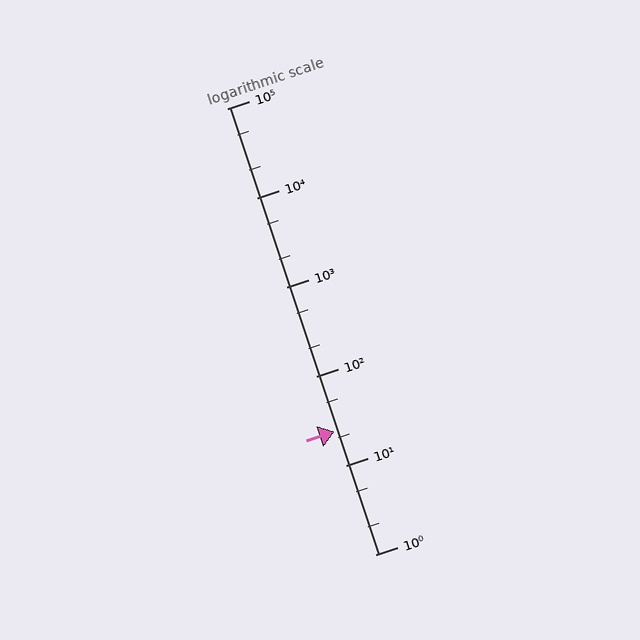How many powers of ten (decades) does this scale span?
The scale spans 5 decades, from 1 to 100000.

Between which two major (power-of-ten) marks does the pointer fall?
The pointer is between 10 and 100.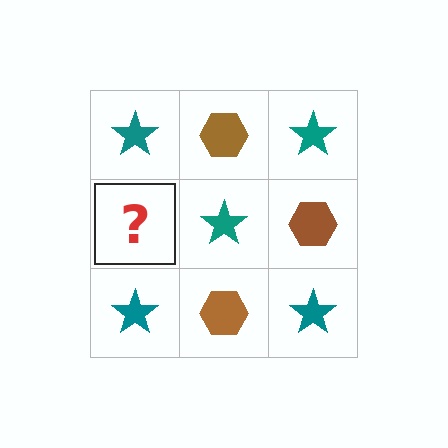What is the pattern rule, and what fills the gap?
The rule is that it alternates teal star and brown hexagon in a checkerboard pattern. The gap should be filled with a brown hexagon.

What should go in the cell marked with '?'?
The missing cell should contain a brown hexagon.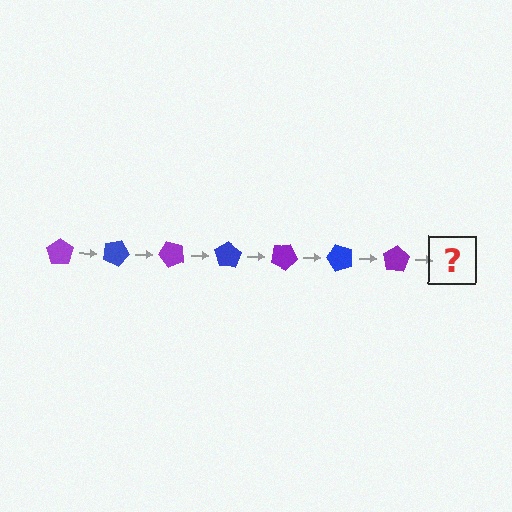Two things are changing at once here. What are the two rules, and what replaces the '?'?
The two rules are that it rotates 25 degrees each step and the color cycles through purple and blue. The '?' should be a blue pentagon, rotated 175 degrees from the start.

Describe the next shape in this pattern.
It should be a blue pentagon, rotated 175 degrees from the start.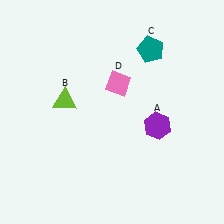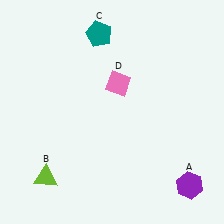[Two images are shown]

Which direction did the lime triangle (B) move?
The lime triangle (B) moved down.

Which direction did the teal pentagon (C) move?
The teal pentagon (C) moved left.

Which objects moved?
The objects that moved are: the purple hexagon (A), the lime triangle (B), the teal pentagon (C).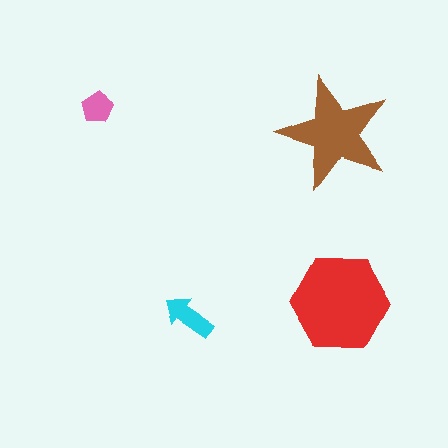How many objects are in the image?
There are 4 objects in the image.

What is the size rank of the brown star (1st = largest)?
2nd.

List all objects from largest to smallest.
The red hexagon, the brown star, the cyan arrow, the pink pentagon.